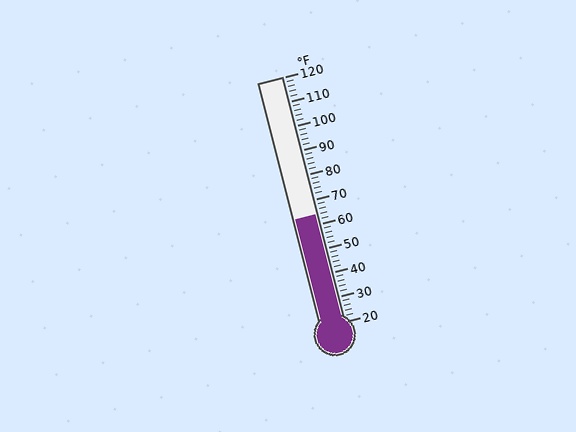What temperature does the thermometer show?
The thermometer shows approximately 64°F.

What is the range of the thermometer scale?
The thermometer scale ranges from 20°F to 120°F.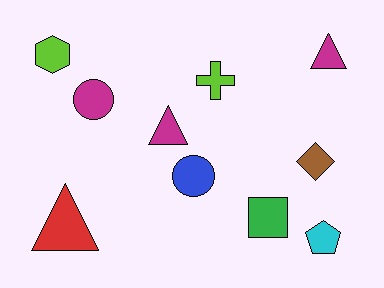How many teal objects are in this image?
There are no teal objects.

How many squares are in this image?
There is 1 square.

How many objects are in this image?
There are 10 objects.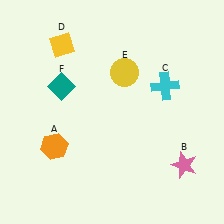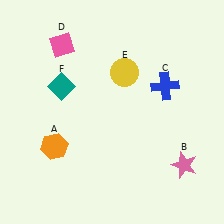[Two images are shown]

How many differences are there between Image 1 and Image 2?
There are 2 differences between the two images.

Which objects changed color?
C changed from cyan to blue. D changed from yellow to pink.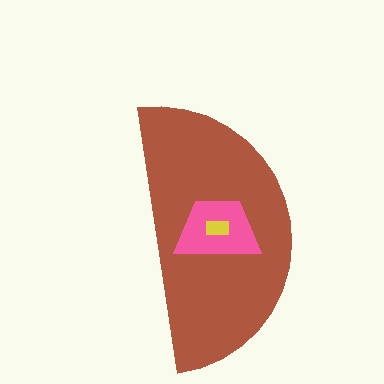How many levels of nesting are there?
3.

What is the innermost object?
The yellow rectangle.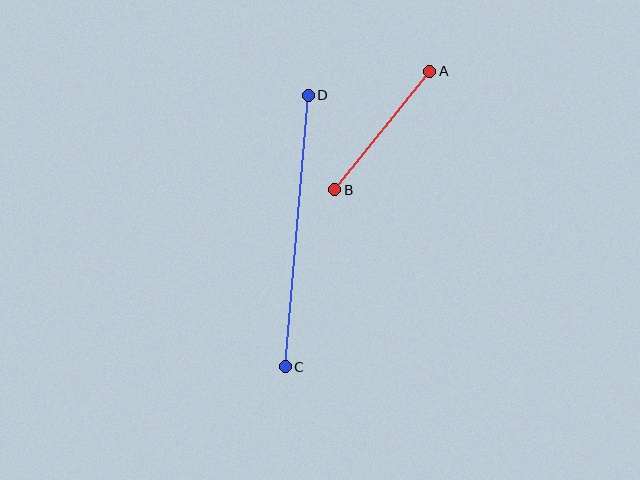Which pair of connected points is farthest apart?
Points C and D are farthest apart.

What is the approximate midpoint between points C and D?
The midpoint is at approximately (297, 231) pixels.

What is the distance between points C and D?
The distance is approximately 273 pixels.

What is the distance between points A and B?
The distance is approximately 152 pixels.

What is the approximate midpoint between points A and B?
The midpoint is at approximately (382, 130) pixels.